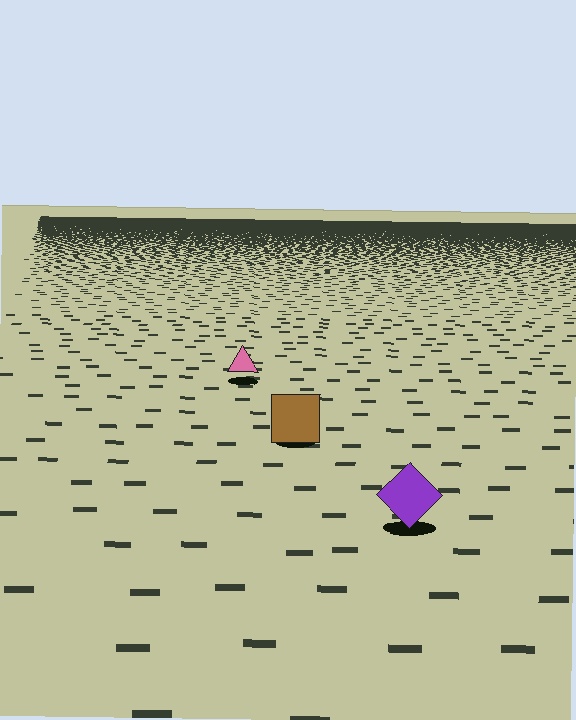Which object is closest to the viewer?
The purple diamond is closest. The texture marks near it are larger and more spread out.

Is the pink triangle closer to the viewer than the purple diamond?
No. The purple diamond is closer — you can tell from the texture gradient: the ground texture is coarser near it.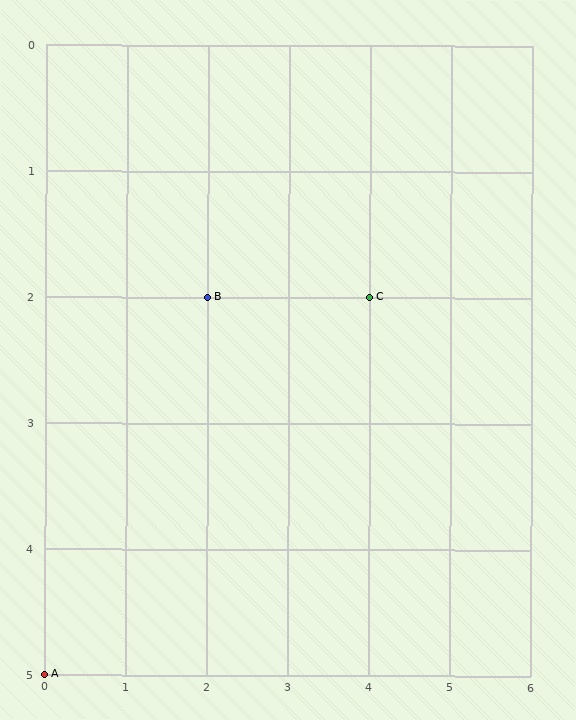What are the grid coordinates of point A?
Point A is at grid coordinates (0, 5).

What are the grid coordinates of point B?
Point B is at grid coordinates (2, 2).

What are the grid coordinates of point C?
Point C is at grid coordinates (4, 2).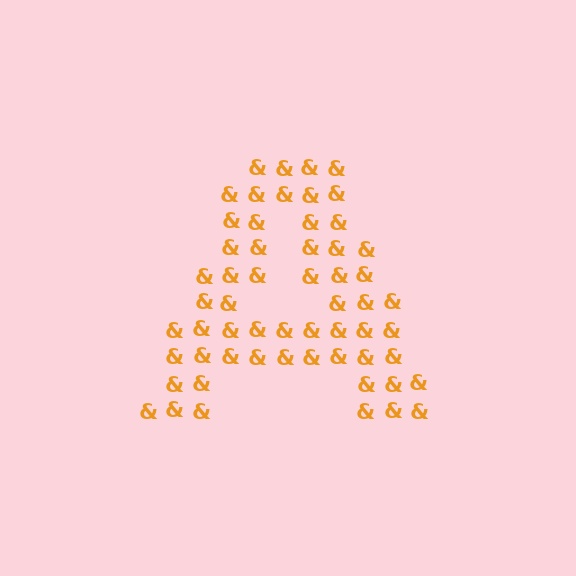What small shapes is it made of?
It is made of small ampersands.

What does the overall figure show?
The overall figure shows the letter A.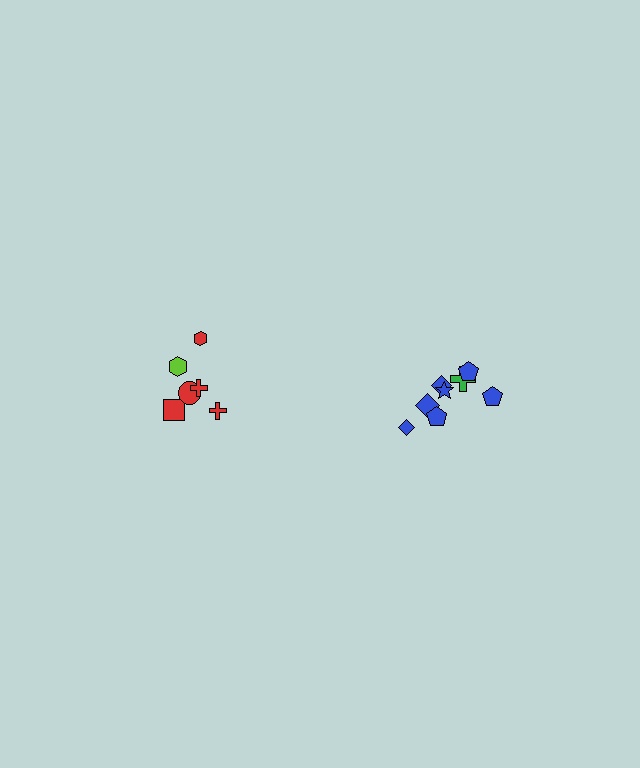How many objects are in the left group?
There are 6 objects.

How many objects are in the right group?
There are 8 objects.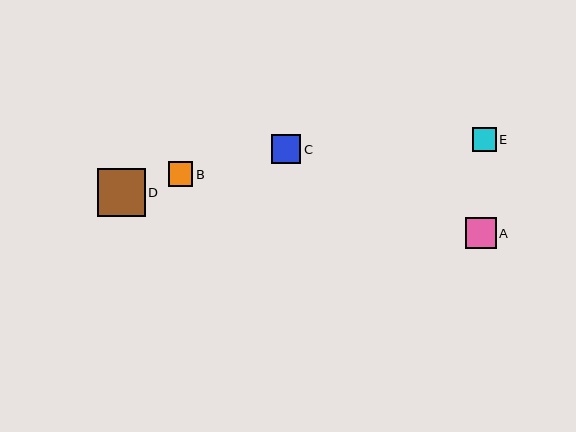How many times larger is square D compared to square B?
Square D is approximately 2.0 times the size of square B.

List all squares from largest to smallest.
From largest to smallest: D, A, C, B, E.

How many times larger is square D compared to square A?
Square D is approximately 1.5 times the size of square A.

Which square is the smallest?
Square E is the smallest with a size of approximately 24 pixels.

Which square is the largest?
Square D is the largest with a size of approximately 47 pixels.